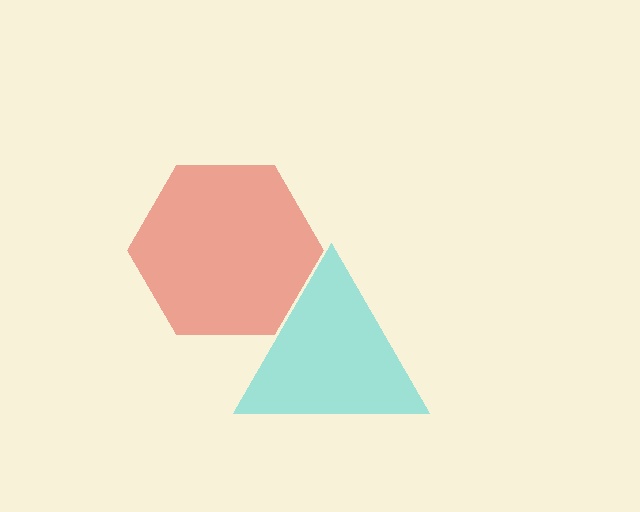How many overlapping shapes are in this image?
There are 2 overlapping shapes in the image.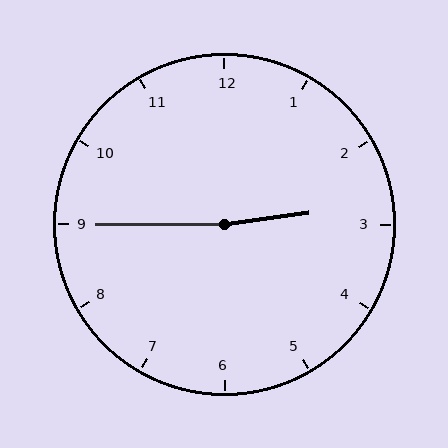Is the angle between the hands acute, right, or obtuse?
It is obtuse.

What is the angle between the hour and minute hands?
Approximately 172 degrees.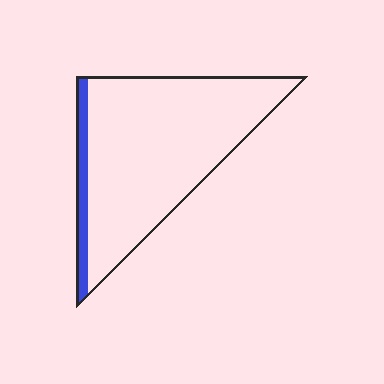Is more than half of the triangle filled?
No.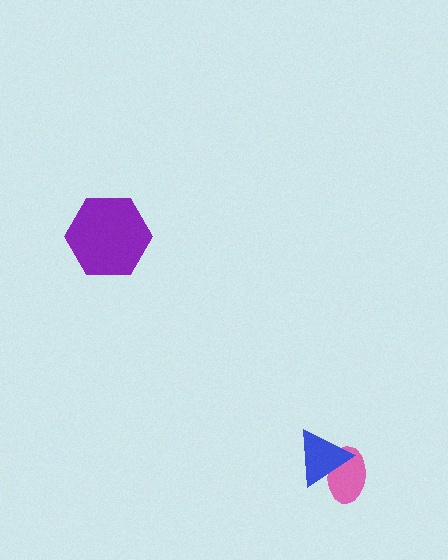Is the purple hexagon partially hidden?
No, no other shape covers it.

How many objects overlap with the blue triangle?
1 object overlaps with the blue triangle.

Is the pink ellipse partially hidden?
Yes, it is partially covered by another shape.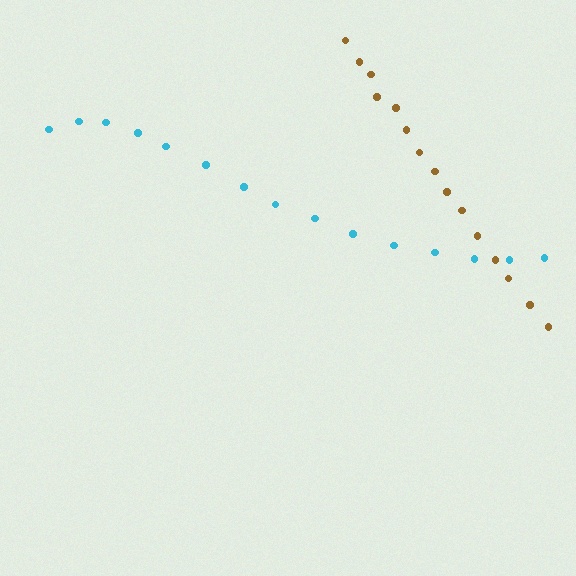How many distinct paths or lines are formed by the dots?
There are 2 distinct paths.